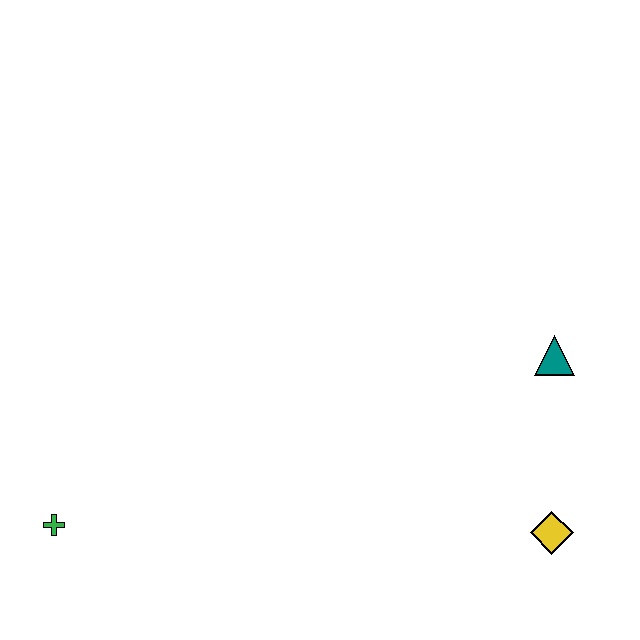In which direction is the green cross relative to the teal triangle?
The green cross is to the left of the teal triangle.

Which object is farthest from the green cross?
The teal triangle is farthest from the green cross.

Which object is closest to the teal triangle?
The yellow diamond is closest to the teal triangle.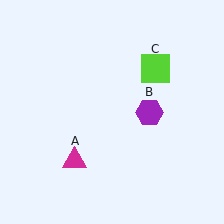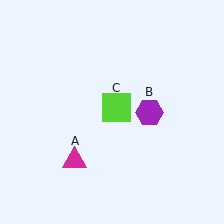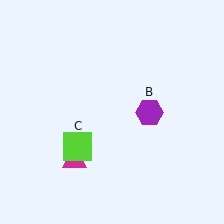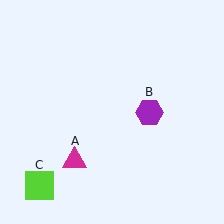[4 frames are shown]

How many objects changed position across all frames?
1 object changed position: lime square (object C).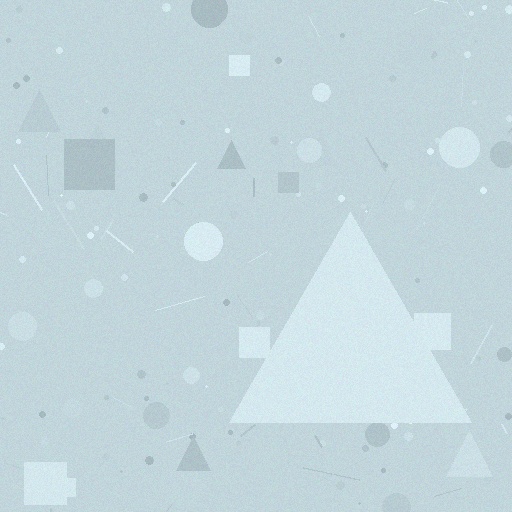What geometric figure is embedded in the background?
A triangle is embedded in the background.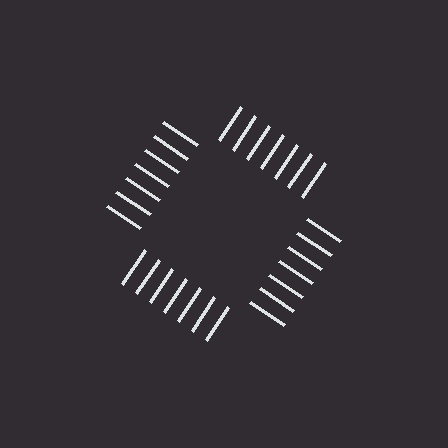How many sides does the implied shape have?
4 sides — the line-ends trace a square.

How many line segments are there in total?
28 — 7 along each of the 4 edges.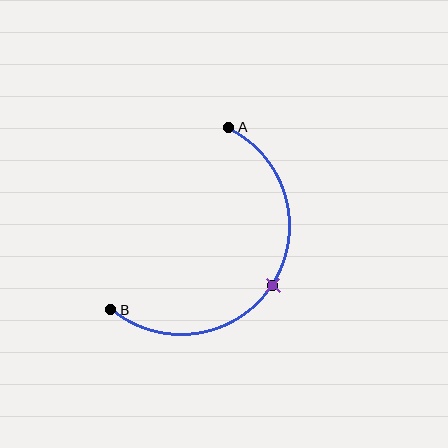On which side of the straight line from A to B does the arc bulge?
The arc bulges to the right of the straight line connecting A and B.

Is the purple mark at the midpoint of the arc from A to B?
Yes. The purple mark lies on the arc at equal arc-length from both A and B — it is the arc midpoint.